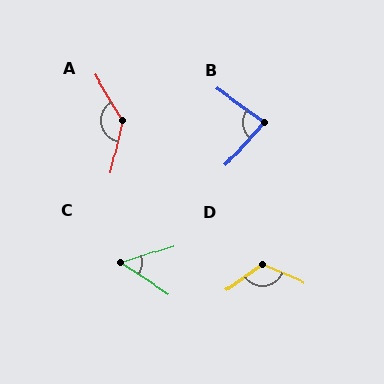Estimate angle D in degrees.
Approximately 122 degrees.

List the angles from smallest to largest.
C (52°), B (84°), D (122°), A (137°).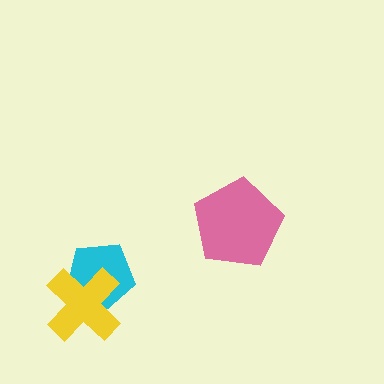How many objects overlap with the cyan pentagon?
1 object overlaps with the cyan pentagon.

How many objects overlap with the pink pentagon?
0 objects overlap with the pink pentagon.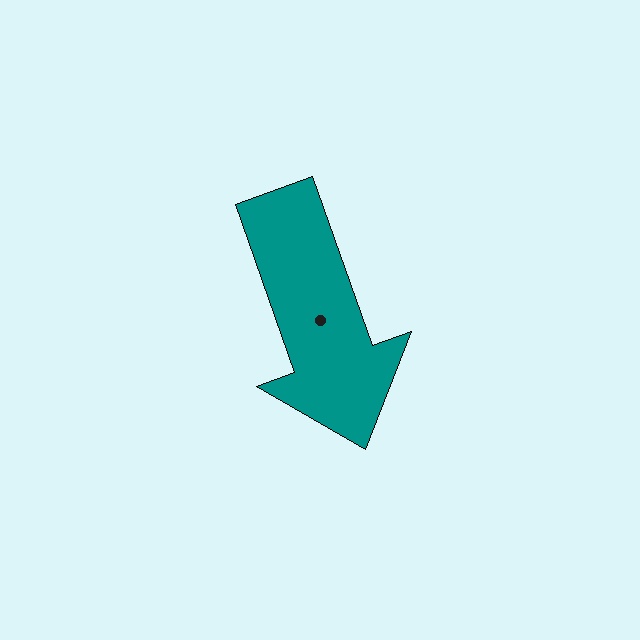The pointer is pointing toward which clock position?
Roughly 5 o'clock.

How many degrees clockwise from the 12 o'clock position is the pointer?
Approximately 160 degrees.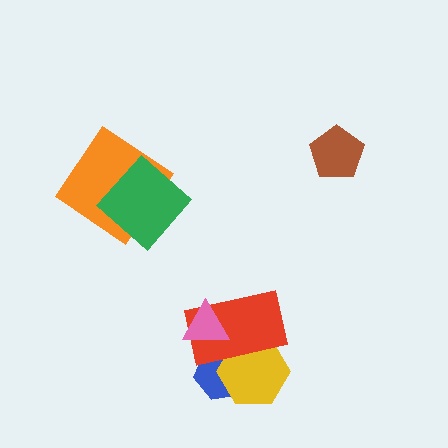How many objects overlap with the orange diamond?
1 object overlaps with the orange diamond.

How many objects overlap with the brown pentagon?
0 objects overlap with the brown pentagon.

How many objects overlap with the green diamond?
1 object overlaps with the green diamond.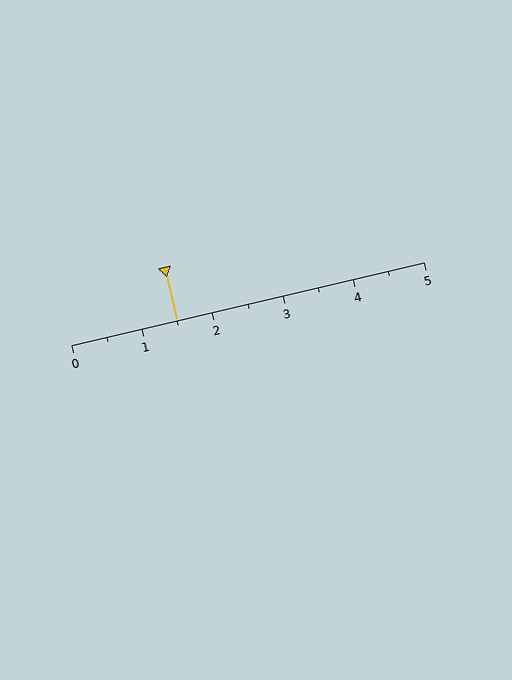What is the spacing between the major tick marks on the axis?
The major ticks are spaced 1 apart.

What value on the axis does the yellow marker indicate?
The marker indicates approximately 1.5.